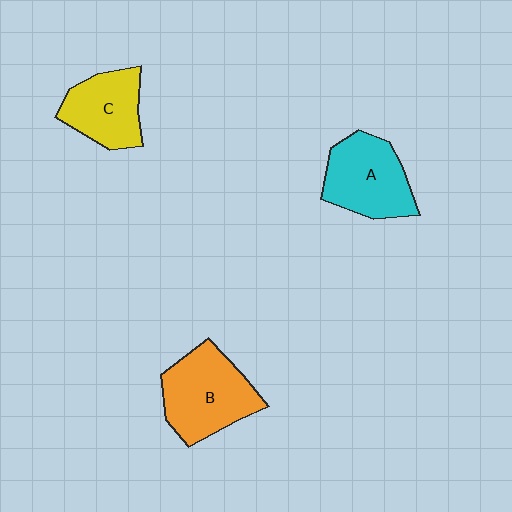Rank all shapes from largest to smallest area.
From largest to smallest: B (orange), A (cyan), C (yellow).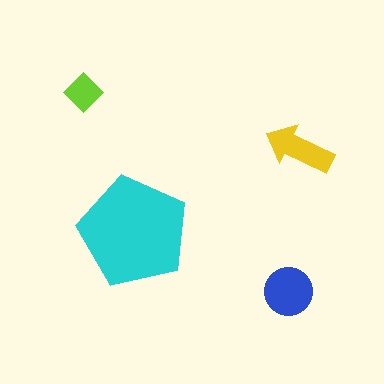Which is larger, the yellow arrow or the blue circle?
The blue circle.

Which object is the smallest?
The lime diamond.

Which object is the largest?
The cyan pentagon.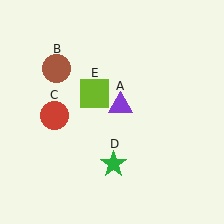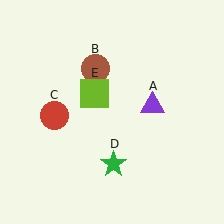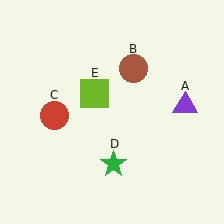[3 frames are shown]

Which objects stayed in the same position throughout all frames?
Red circle (object C) and green star (object D) and lime square (object E) remained stationary.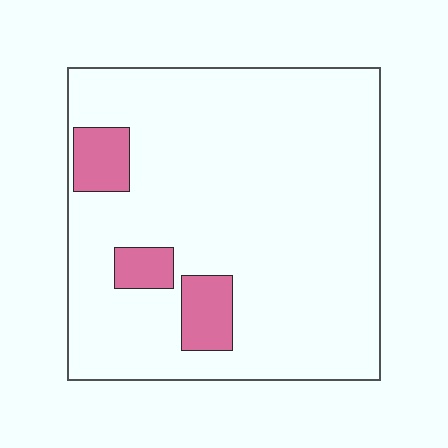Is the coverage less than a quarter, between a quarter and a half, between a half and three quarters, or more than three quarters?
Less than a quarter.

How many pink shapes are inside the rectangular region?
3.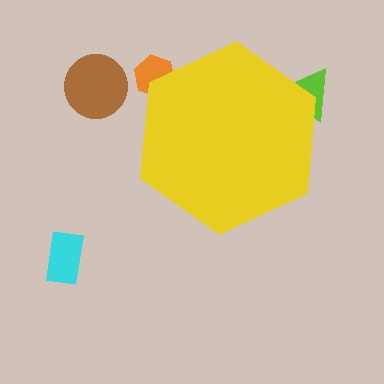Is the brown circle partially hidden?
No, the brown circle is fully visible.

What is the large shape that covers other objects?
A yellow hexagon.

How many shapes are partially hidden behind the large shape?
2 shapes are partially hidden.